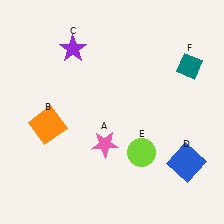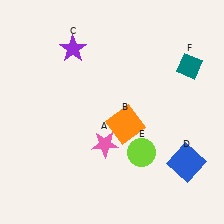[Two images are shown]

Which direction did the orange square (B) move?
The orange square (B) moved right.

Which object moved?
The orange square (B) moved right.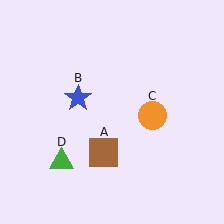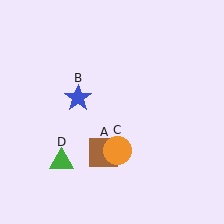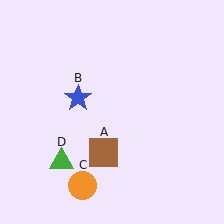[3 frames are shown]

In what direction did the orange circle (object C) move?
The orange circle (object C) moved down and to the left.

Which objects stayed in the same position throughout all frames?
Brown square (object A) and blue star (object B) and green triangle (object D) remained stationary.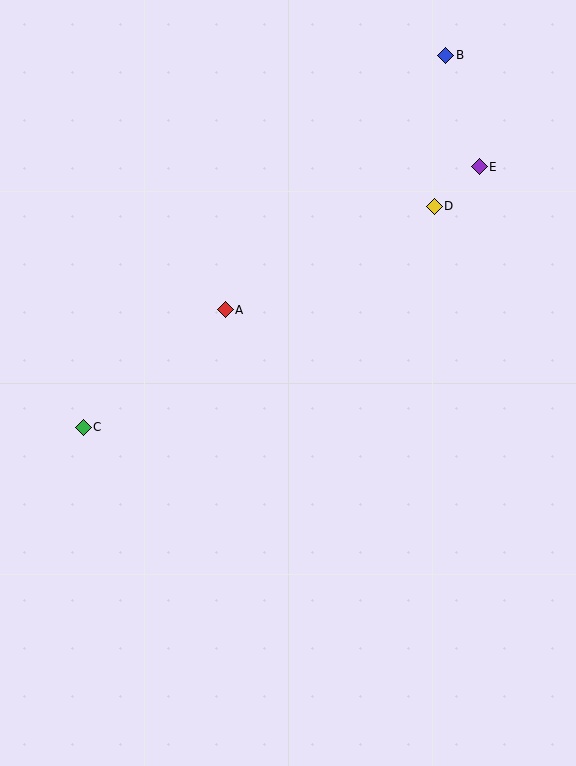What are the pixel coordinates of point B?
Point B is at (446, 55).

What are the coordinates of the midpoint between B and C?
The midpoint between B and C is at (265, 241).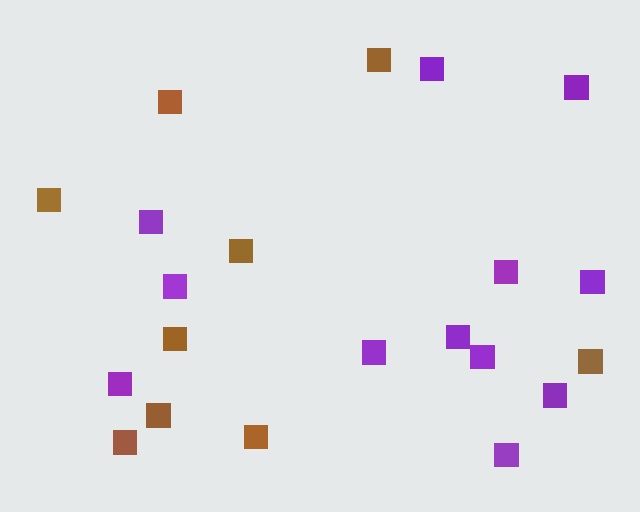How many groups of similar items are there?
There are 2 groups: one group of purple squares (12) and one group of brown squares (9).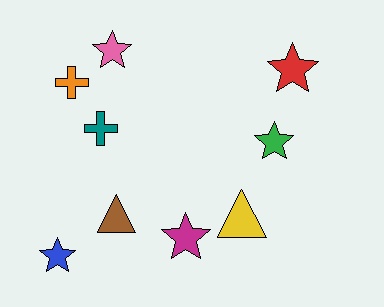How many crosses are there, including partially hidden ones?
There are 2 crosses.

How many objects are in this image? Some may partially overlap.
There are 9 objects.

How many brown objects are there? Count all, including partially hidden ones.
There is 1 brown object.